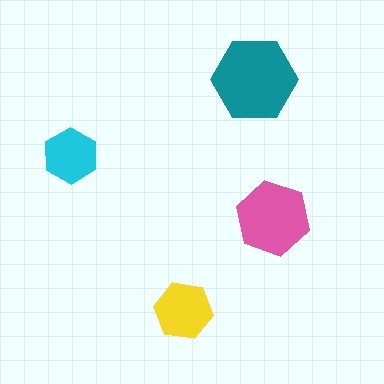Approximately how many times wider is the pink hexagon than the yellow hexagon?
About 1.5 times wider.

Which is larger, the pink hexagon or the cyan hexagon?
The pink one.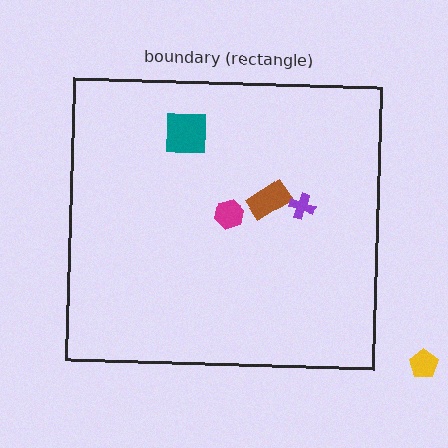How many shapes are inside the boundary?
4 inside, 1 outside.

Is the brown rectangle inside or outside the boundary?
Inside.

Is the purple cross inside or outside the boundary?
Inside.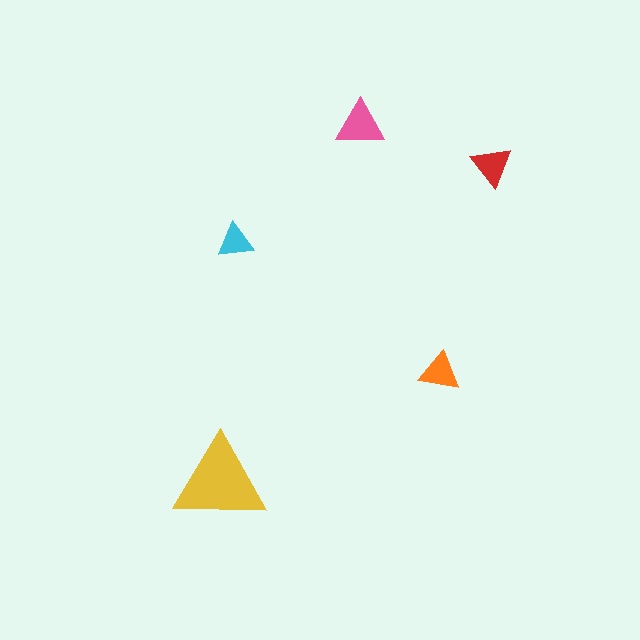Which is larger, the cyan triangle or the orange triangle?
The orange one.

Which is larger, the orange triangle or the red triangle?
The red one.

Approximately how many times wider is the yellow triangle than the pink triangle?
About 2 times wider.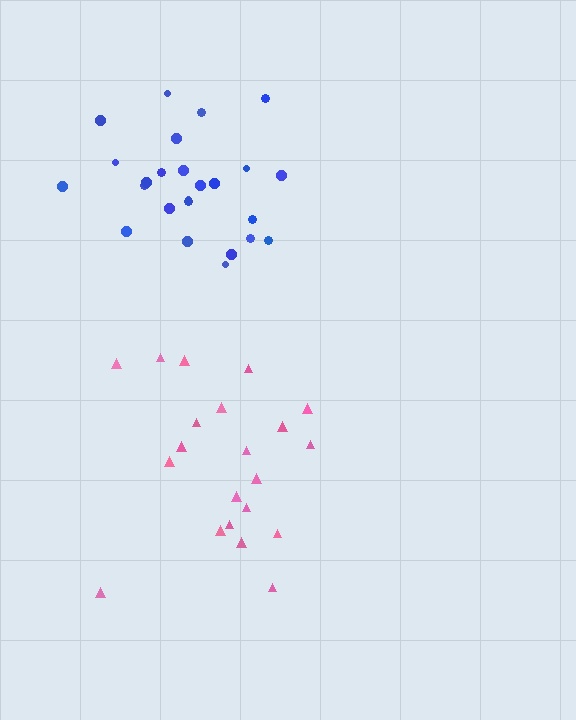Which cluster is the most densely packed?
Blue.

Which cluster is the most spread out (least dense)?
Pink.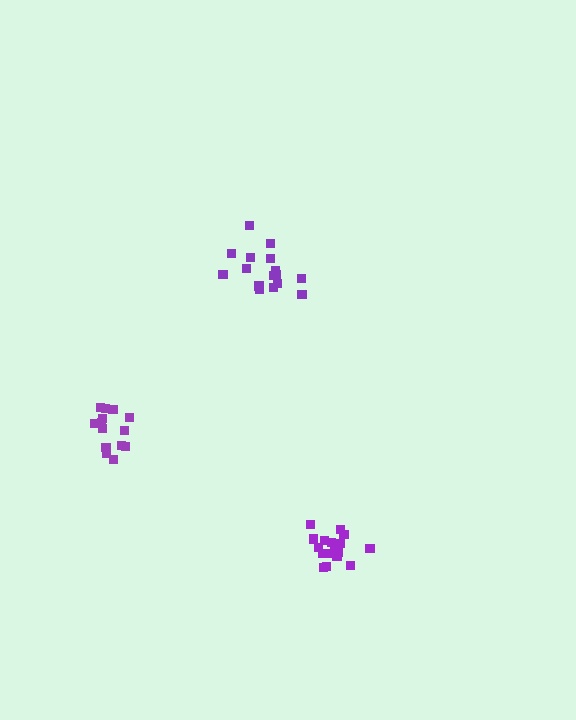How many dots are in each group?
Group 1: 15 dots, Group 2: 17 dots, Group 3: 17 dots (49 total).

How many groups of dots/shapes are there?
There are 3 groups.